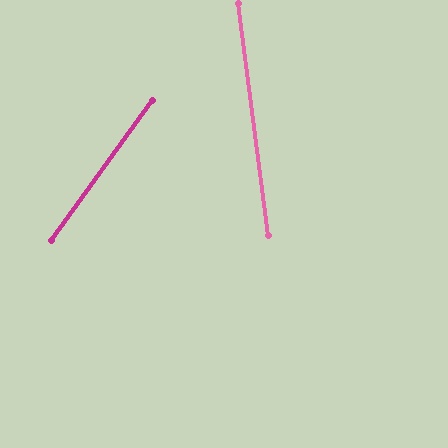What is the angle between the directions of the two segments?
Approximately 43 degrees.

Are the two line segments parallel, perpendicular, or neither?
Neither parallel nor perpendicular — they differ by about 43°.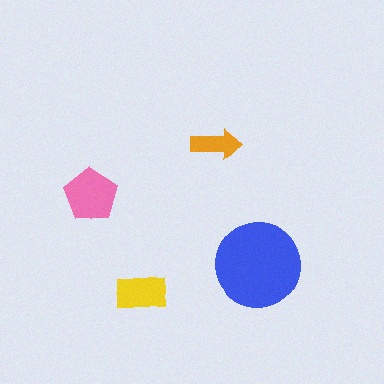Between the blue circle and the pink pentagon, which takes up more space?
The blue circle.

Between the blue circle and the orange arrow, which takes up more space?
The blue circle.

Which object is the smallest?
The orange arrow.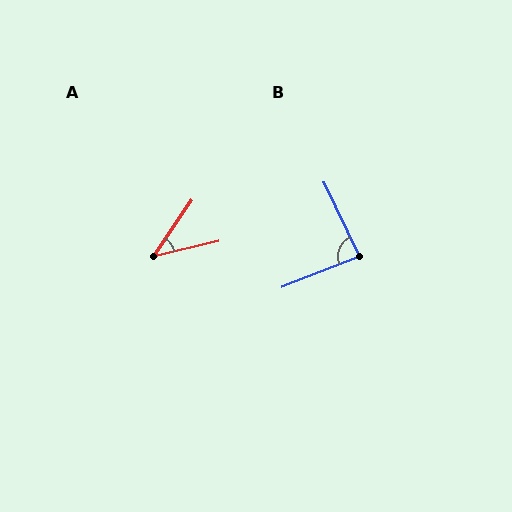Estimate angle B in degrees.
Approximately 86 degrees.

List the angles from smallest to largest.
A (42°), B (86°).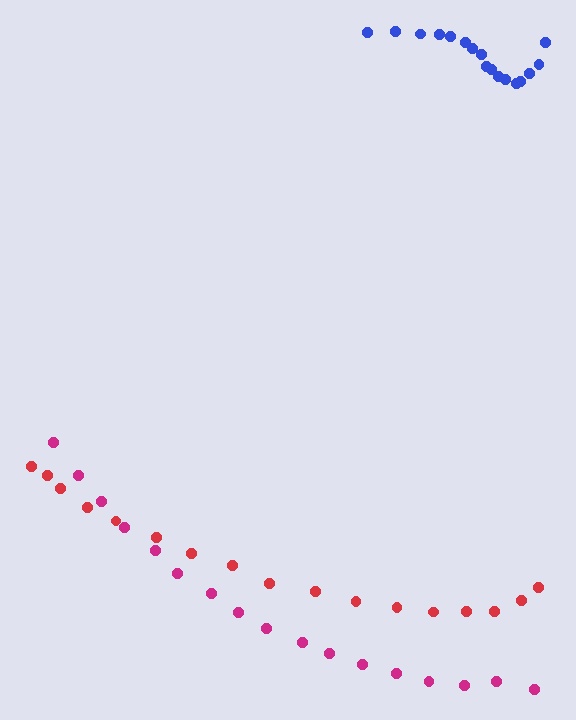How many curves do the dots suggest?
There are 3 distinct paths.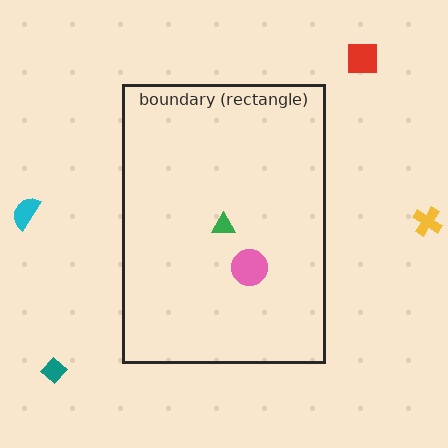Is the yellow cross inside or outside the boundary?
Outside.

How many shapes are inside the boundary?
2 inside, 4 outside.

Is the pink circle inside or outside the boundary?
Inside.